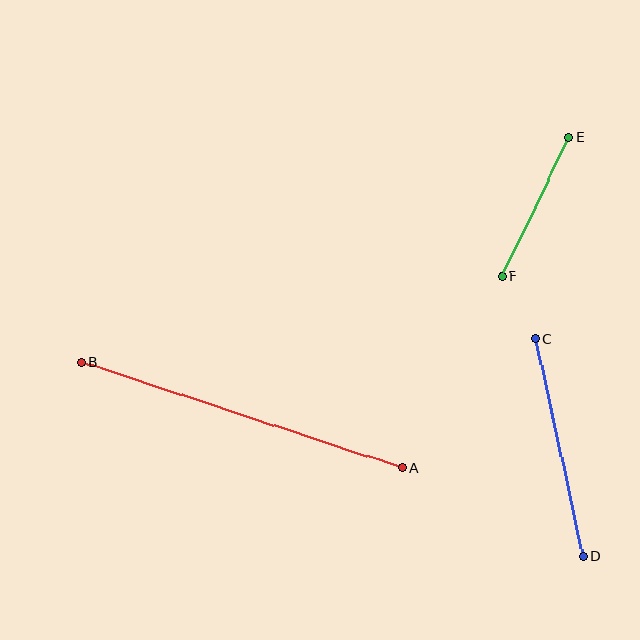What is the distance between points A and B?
The distance is approximately 337 pixels.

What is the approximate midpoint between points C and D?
The midpoint is at approximately (559, 447) pixels.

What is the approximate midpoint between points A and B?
The midpoint is at approximately (242, 415) pixels.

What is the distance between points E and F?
The distance is approximately 154 pixels.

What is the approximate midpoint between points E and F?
The midpoint is at approximately (535, 207) pixels.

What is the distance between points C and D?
The distance is approximately 223 pixels.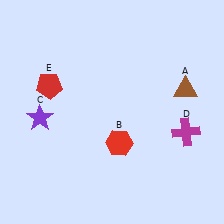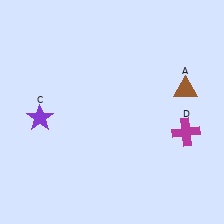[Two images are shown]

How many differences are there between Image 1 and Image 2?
There are 2 differences between the two images.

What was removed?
The red pentagon (E), the red hexagon (B) were removed in Image 2.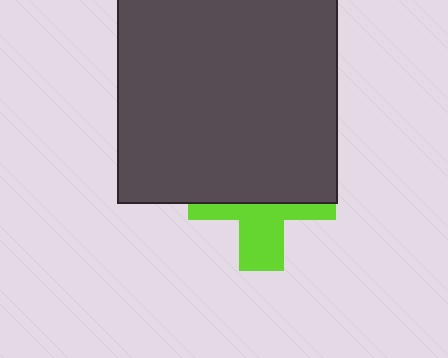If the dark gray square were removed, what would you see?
You would see the complete lime cross.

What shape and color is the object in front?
The object in front is a dark gray square.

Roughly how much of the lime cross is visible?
A small part of it is visible (roughly 41%).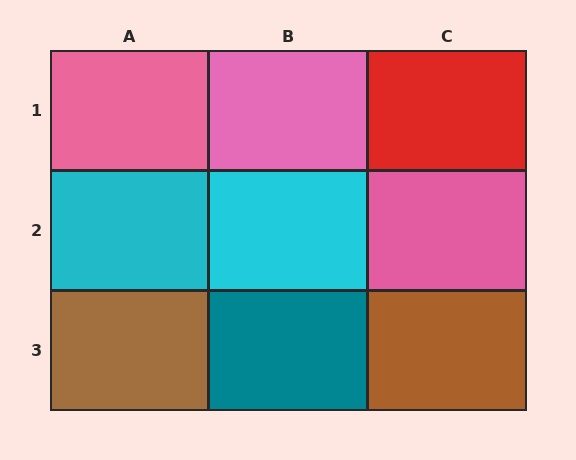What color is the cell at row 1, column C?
Red.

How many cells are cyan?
2 cells are cyan.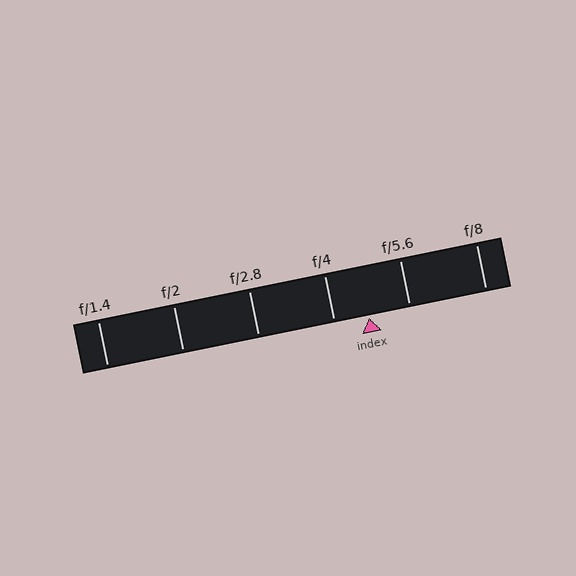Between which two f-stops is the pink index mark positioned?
The index mark is between f/4 and f/5.6.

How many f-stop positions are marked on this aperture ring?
There are 6 f-stop positions marked.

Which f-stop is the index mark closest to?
The index mark is closest to f/4.